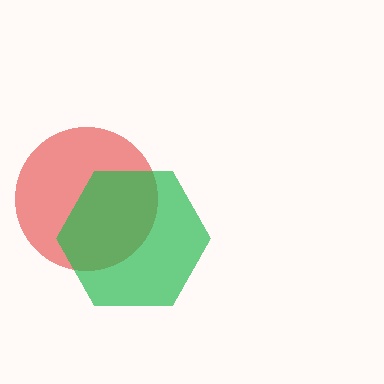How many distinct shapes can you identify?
There are 2 distinct shapes: a red circle, a green hexagon.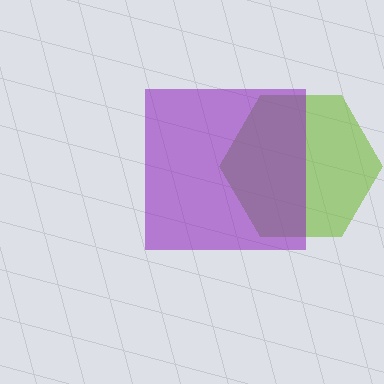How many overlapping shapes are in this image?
There are 2 overlapping shapes in the image.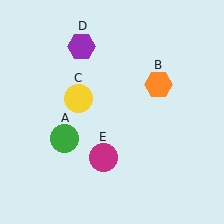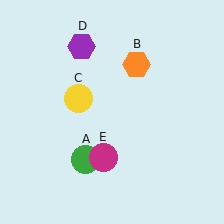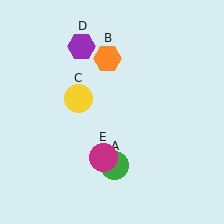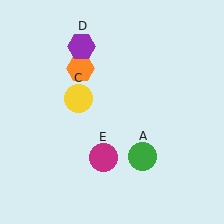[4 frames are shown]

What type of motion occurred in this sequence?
The green circle (object A), orange hexagon (object B) rotated counterclockwise around the center of the scene.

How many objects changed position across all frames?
2 objects changed position: green circle (object A), orange hexagon (object B).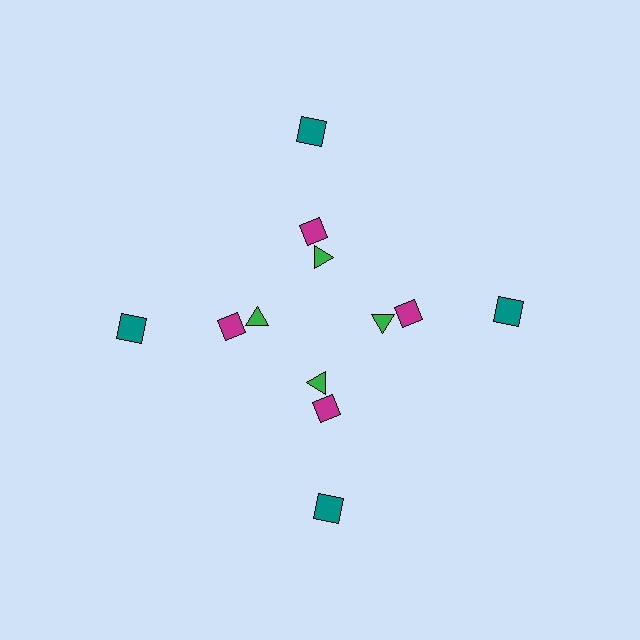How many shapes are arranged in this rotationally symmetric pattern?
There are 12 shapes, arranged in 4 groups of 3.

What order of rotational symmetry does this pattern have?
This pattern has 4-fold rotational symmetry.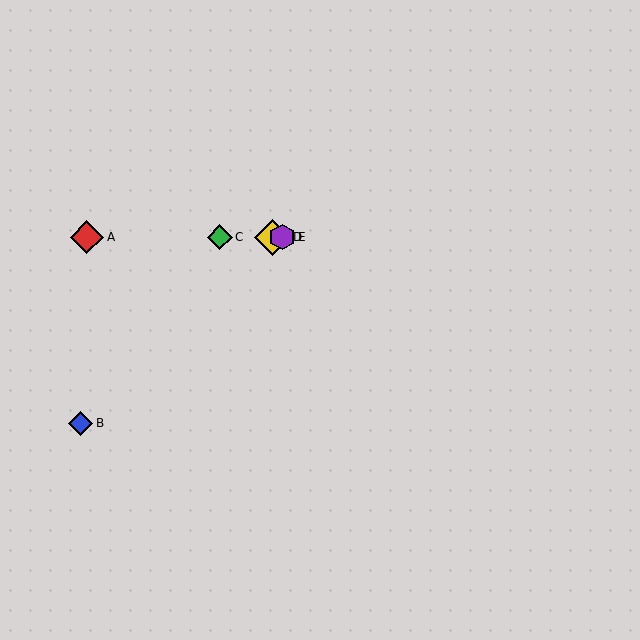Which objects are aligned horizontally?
Objects A, C, D, E are aligned horizontally.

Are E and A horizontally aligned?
Yes, both are at y≈237.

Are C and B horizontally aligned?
No, C is at y≈237 and B is at y≈423.